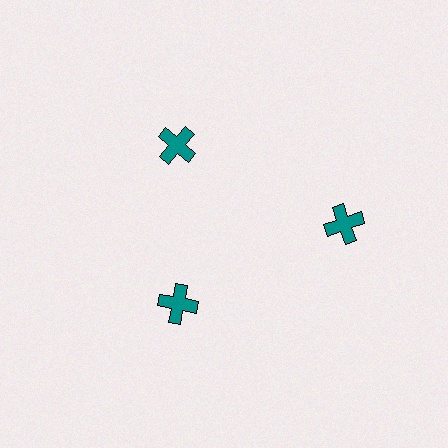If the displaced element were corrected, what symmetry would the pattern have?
It would have 3-fold rotational symmetry — the pattern would map onto itself every 120 degrees.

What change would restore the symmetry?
The symmetry would be restored by moving it inward, back onto the ring so that all 3 crosses sit at equal angles and equal distance from the center.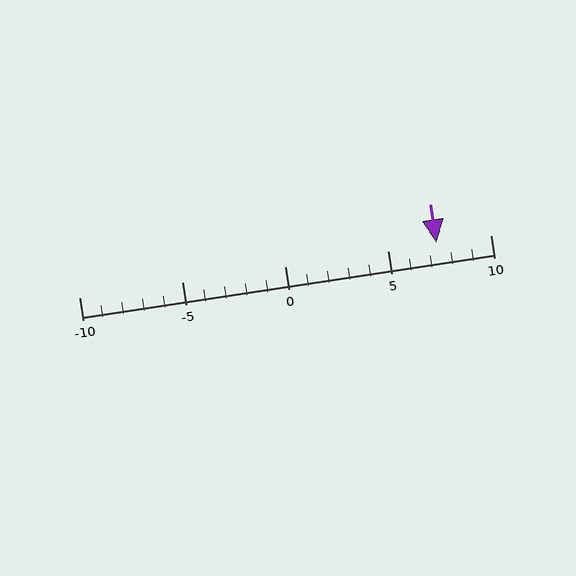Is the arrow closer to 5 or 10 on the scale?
The arrow is closer to 5.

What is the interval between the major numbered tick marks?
The major tick marks are spaced 5 units apart.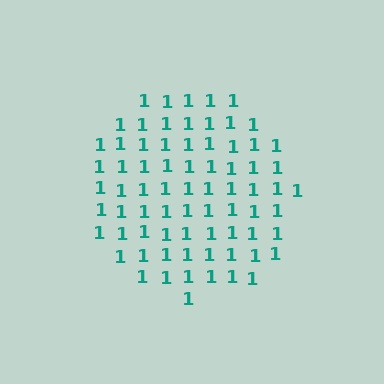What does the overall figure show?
The overall figure shows a circle.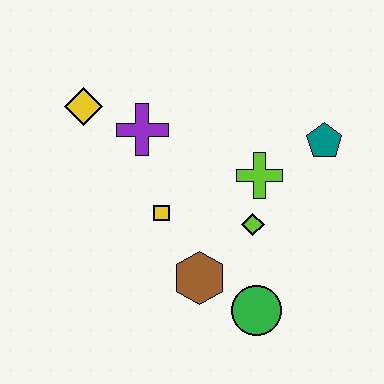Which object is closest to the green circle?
The brown hexagon is closest to the green circle.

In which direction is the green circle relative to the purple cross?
The green circle is below the purple cross.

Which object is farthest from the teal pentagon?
The yellow diamond is farthest from the teal pentagon.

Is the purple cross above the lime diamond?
Yes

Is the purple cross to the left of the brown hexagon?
Yes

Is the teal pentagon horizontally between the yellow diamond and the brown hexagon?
No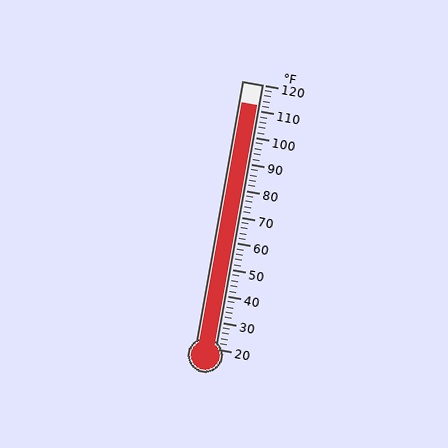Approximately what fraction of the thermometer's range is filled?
The thermometer is filled to approximately 90% of its range.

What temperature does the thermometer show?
The thermometer shows approximately 112°F.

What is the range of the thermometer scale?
The thermometer scale ranges from 20°F to 120°F.